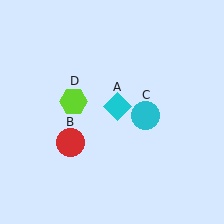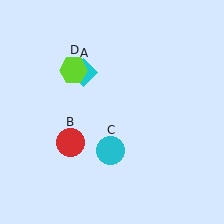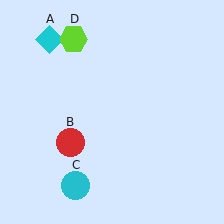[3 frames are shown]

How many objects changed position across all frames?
3 objects changed position: cyan diamond (object A), cyan circle (object C), lime hexagon (object D).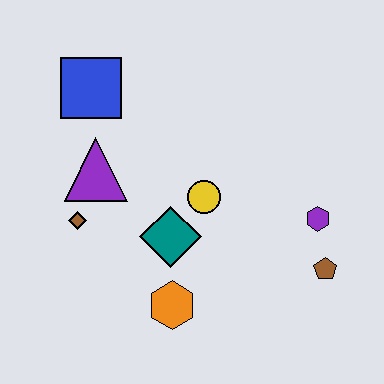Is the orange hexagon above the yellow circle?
No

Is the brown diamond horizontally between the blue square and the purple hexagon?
No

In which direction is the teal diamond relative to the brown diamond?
The teal diamond is to the right of the brown diamond.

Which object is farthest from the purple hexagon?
The blue square is farthest from the purple hexagon.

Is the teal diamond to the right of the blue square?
Yes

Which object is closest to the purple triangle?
The brown diamond is closest to the purple triangle.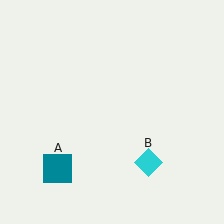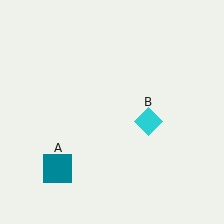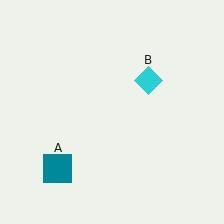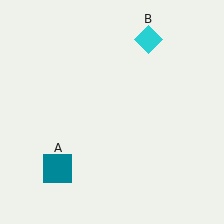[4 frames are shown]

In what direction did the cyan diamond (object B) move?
The cyan diamond (object B) moved up.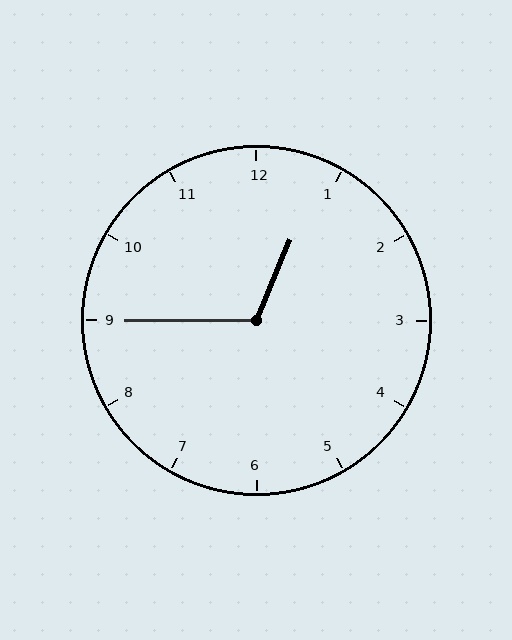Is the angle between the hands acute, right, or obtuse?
It is obtuse.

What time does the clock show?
12:45.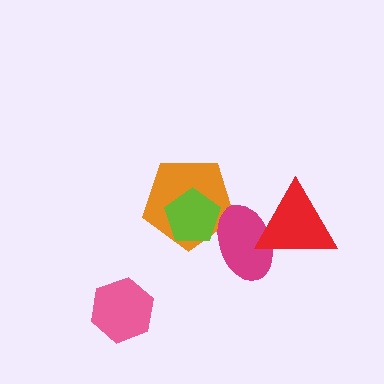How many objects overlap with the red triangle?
1 object overlaps with the red triangle.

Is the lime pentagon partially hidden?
Yes, it is partially covered by another shape.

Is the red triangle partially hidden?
No, no other shape covers it.